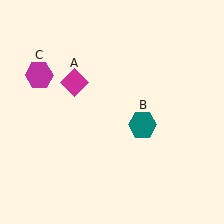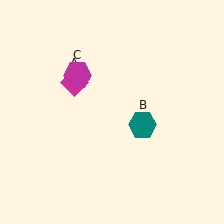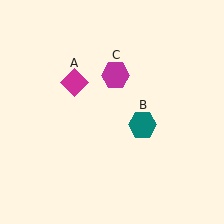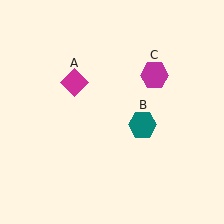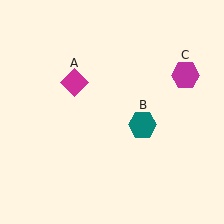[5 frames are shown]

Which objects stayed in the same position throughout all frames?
Magenta diamond (object A) and teal hexagon (object B) remained stationary.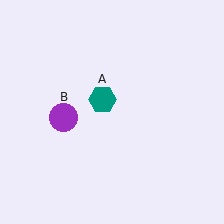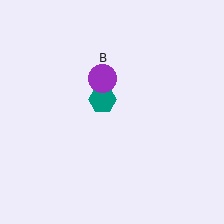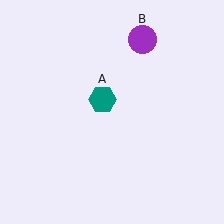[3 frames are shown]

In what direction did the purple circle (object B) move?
The purple circle (object B) moved up and to the right.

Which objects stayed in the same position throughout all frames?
Teal hexagon (object A) remained stationary.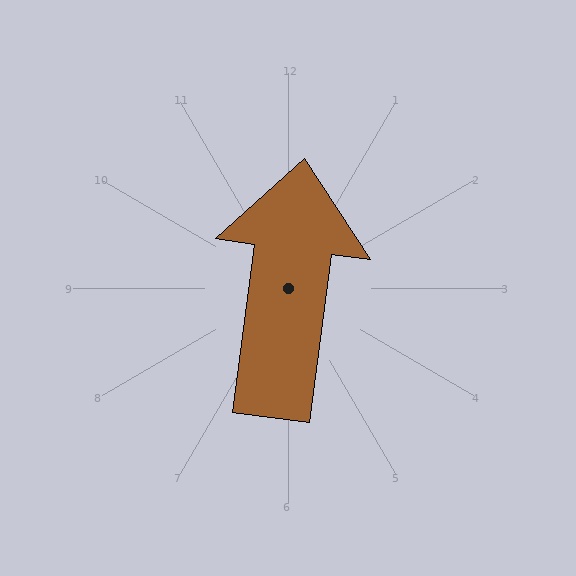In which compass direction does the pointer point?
North.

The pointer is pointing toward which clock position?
Roughly 12 o'clock.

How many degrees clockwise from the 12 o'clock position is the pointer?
Approximately 7 degrees.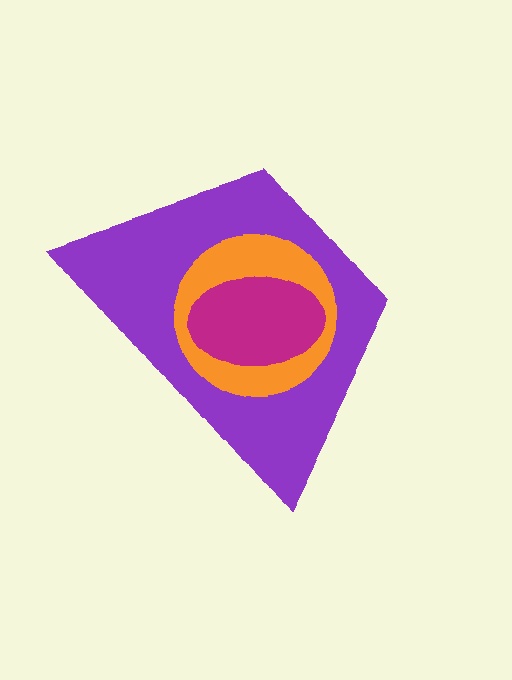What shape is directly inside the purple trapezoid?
The orange circle.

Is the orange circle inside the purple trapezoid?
Yes.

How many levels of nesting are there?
3.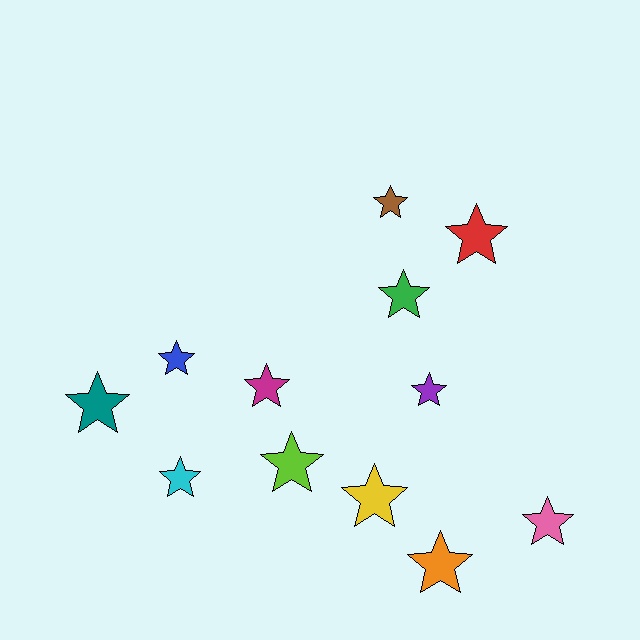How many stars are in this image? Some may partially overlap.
There are 12 stars.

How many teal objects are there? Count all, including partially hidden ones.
There is 1 teal object.